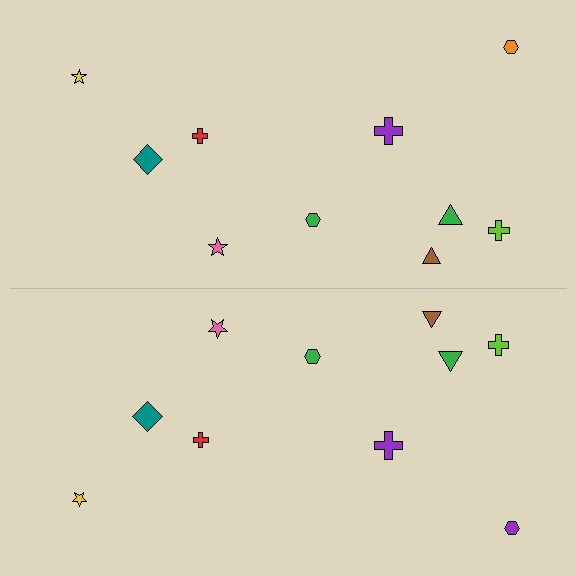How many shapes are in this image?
There are 20 shapes in this image.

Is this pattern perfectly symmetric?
No, the pattern is not perfectly symmetric. The purple hexagon on the bottom side breaks the symmetry — its mirror counterpart is orange.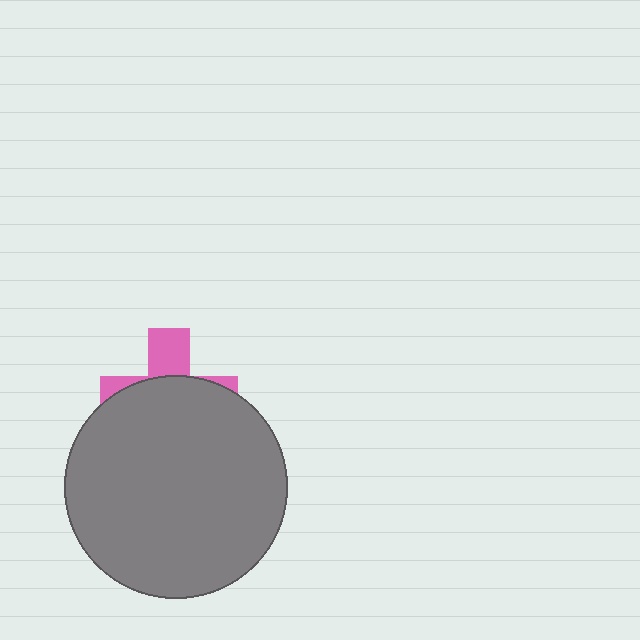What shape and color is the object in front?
The object in front is a gray circle.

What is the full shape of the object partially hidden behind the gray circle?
The partially hidden object is a pink cross.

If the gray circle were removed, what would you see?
You would see the complete pink cross.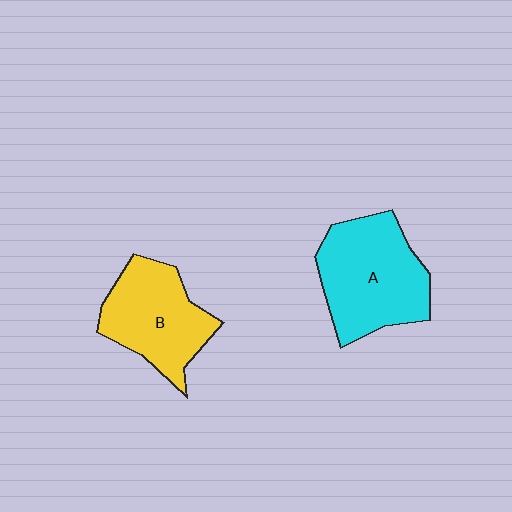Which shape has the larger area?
Shape A (cyan).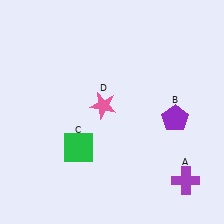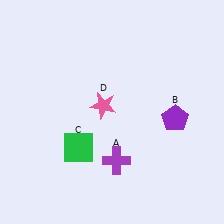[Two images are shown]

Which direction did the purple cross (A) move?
The purple cross (A) moved left.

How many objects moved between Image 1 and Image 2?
1 object moved between the two images.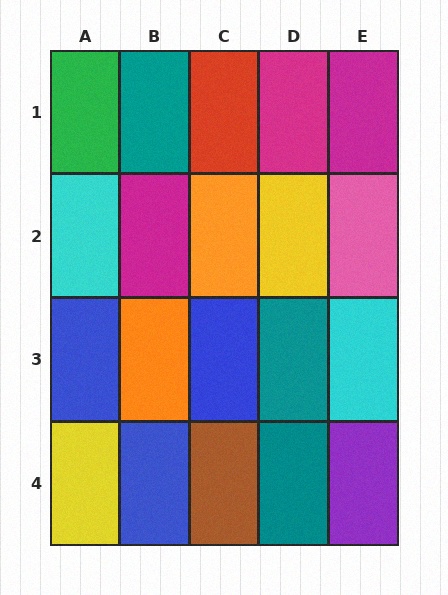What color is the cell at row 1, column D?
Magenta.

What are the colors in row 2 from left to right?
Cyan, magenta, orange, yellow, pink.